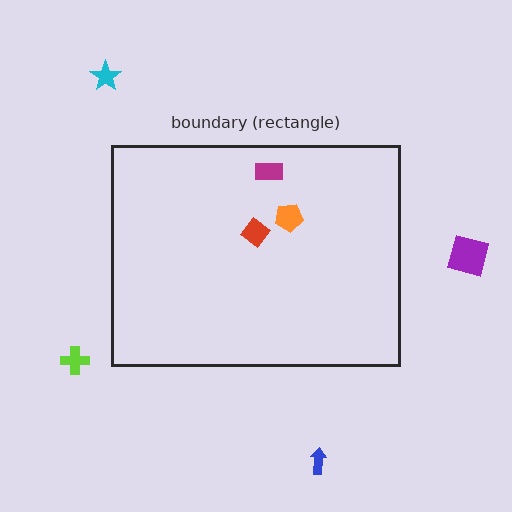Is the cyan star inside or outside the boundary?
Outside.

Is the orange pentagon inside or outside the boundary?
Inside.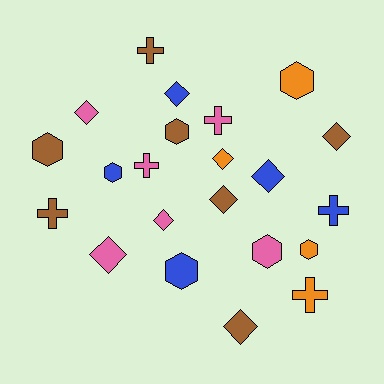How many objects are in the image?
There are 22 objects.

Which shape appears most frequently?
Diamond, with 9 objects.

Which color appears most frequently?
Brown, with 7 objects.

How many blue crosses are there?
There is 1 blue cross.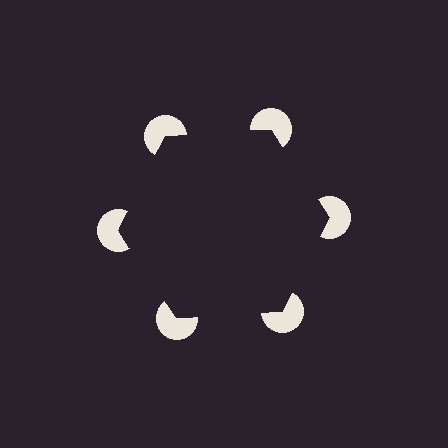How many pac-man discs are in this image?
There are 6 — one at each vertex of the illusory hexagon.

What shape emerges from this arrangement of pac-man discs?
An illusory hexagon — its edges are inferred from the aligned wedge cuts in the pac-man discs, not physically drawn.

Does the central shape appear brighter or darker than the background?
It typically appears slightly darker than the background, even though no actual brightness change is drawn.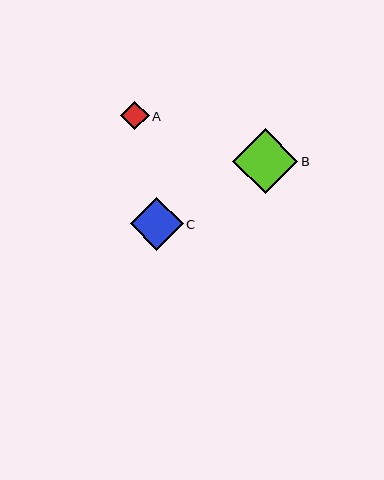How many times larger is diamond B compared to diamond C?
Diamond B is approximately 1.2 times the size of diamond C.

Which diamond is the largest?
Diamond B is the largest with a size of approximately 65 pixels.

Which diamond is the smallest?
Diamond A is the smallest with a size of approximately 28 pixels.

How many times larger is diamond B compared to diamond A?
Diamond B is approximately 2.3 times the size of diamond A.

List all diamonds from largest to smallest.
From largest to smallest: B, C, A.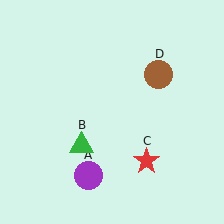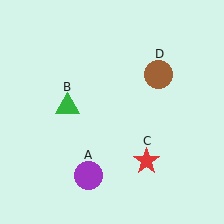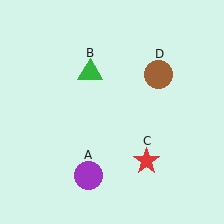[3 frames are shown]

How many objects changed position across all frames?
1 object changed position: green triangle (object B).